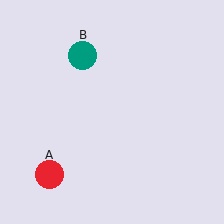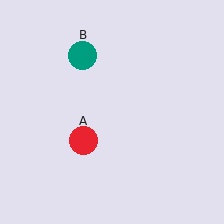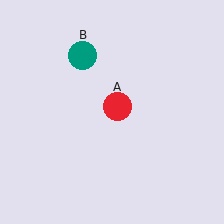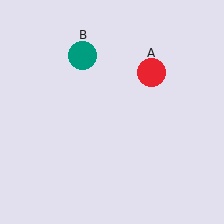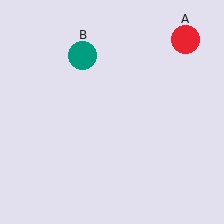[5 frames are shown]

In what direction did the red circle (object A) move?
The red circle (object A) moved up and to the right.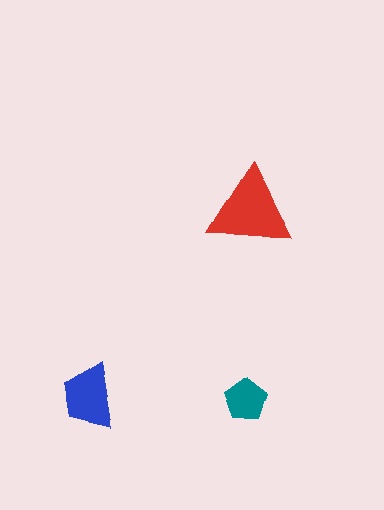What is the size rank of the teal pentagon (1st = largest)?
3rd.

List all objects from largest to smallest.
The red triangle, the blue trapezoid, the teal pentagon.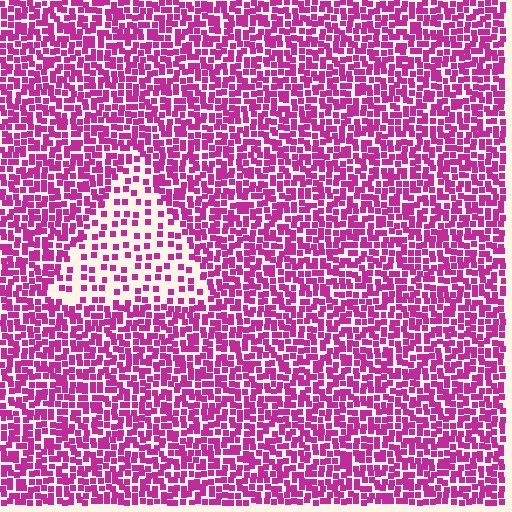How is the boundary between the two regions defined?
The boundary is defined by a change in element density (approximately 2.5x ratio). All elements are the same color, size, and shape.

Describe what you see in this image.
The image contains small magenta elements arranged at two different densities. A triangle-shaped region is visible where the elements are less densely packed than the surrounding area.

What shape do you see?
I see a triangle.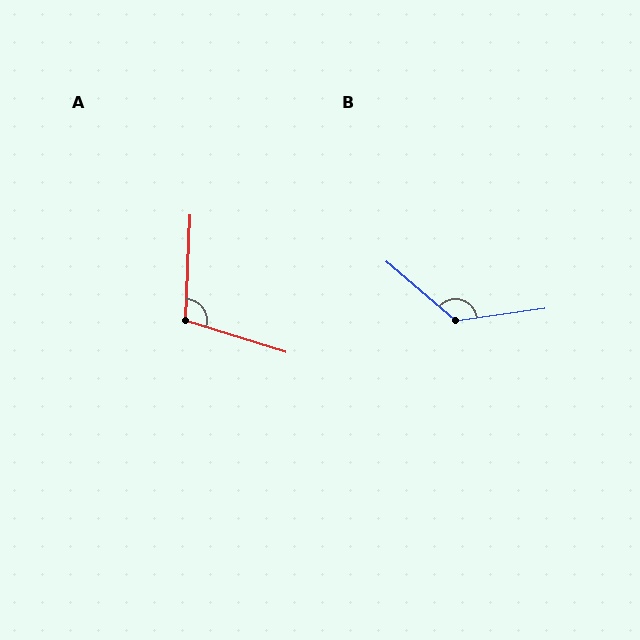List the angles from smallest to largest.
A (105°), B (131°).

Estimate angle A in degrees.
Approximately 105 degrees.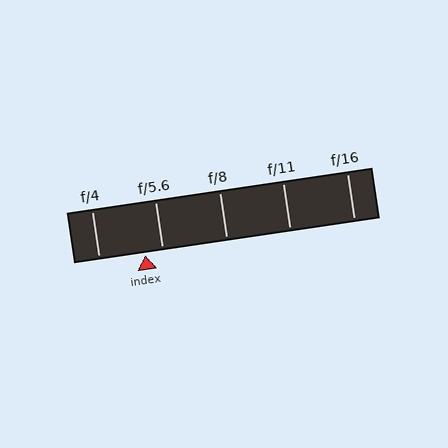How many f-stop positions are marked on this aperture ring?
There are 5 f-stop positions marked.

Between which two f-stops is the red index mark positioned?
The index mark is between f/4 and f/5.6.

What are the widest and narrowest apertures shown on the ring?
The widest aperture shown is f/4 and the narrowest is f/16.